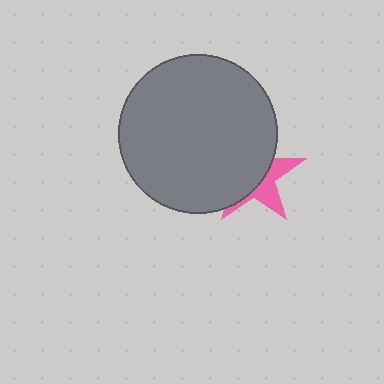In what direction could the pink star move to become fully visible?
The pink star could move right. That would shift it out from behind the gray circle entirely.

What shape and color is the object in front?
The object in front is a gray circle.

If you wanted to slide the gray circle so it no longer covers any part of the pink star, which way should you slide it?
Slide it left — that is the most direct way to separate the two shapes.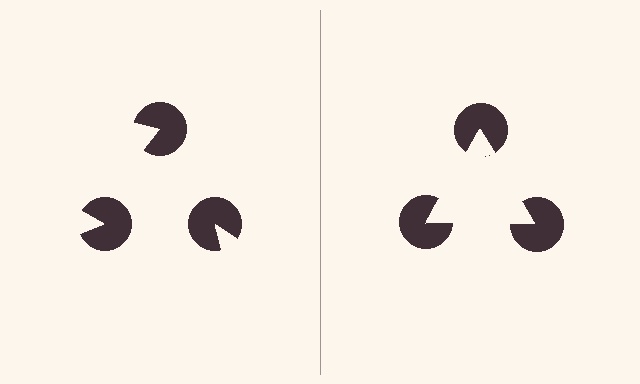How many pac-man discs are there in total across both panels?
6 — 3 on each side.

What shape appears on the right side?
An illusory triangle.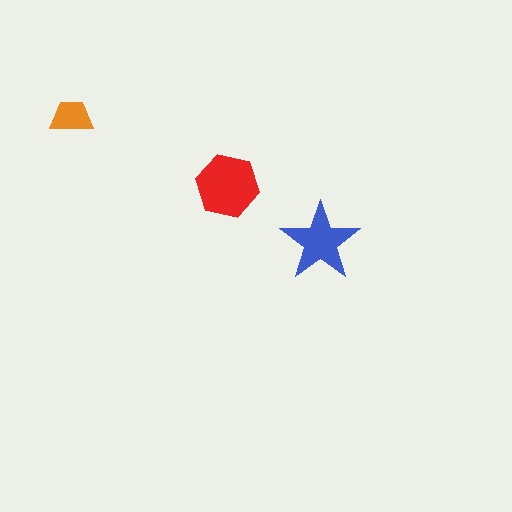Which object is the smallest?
The orange trapezoid.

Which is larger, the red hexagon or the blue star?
The red hexagon.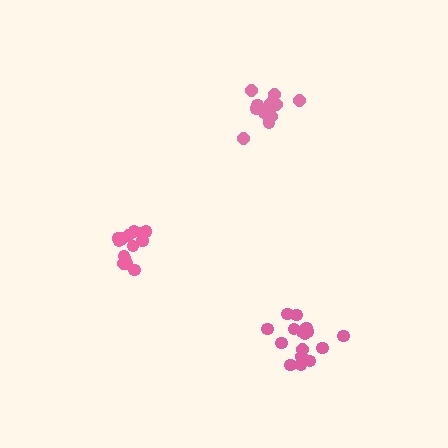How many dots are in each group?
Group 1: 14 dots, Group 2: 16 dots, Group 3: 16 dots (46 total).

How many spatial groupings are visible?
There are 3 spatial groupings.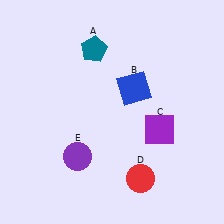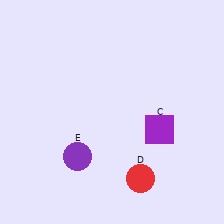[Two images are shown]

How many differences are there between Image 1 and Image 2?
There are 2 differences between the two images.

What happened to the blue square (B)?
The blue square (B) was removed in Image 2. It was in the top-right area of Image 1.